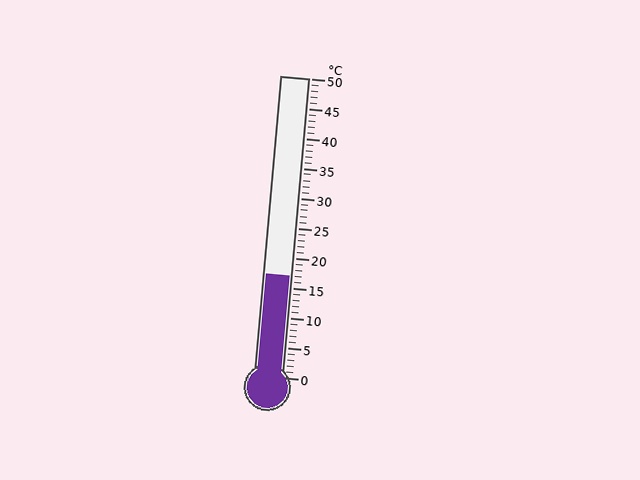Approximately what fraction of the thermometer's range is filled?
The thermometer is filled to approximately 35% of its range.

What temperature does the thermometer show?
The thermometer shows approximately 17°C.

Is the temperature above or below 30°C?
The temperature is below 30°C.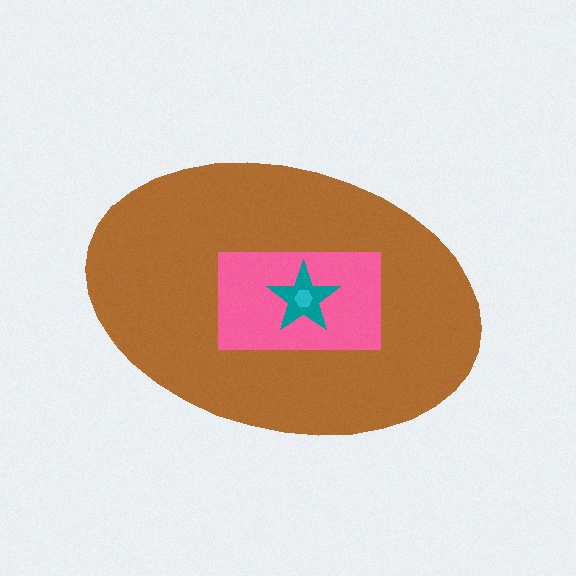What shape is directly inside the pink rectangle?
The teal star.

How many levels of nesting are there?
4.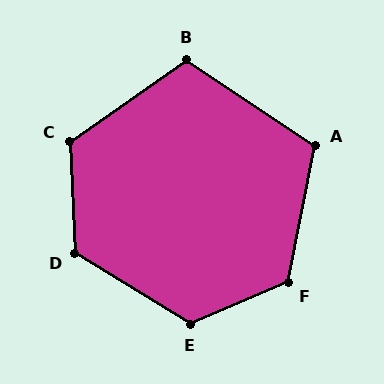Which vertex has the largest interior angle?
E, at approximately 125 degrees.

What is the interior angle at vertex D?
Approximately 124 degrees (obtuse).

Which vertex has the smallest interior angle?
B, at approximately 112 degrees.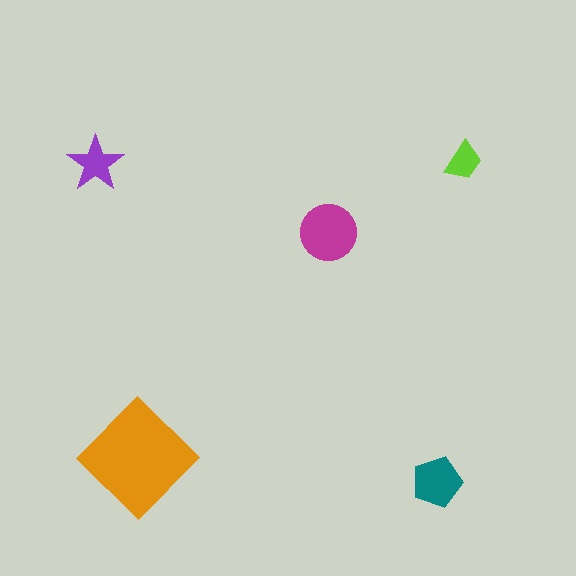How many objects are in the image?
There are 5 objects in the image.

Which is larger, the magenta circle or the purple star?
The magenta circle.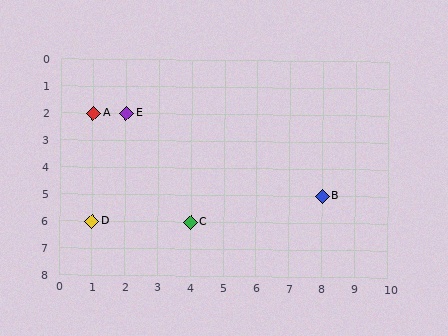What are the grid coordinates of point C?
Point C is at grid coordinates (4, 6).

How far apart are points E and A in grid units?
Points E and A are 1 column apart.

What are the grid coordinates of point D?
Point D is at grid coordinates (1, 6).